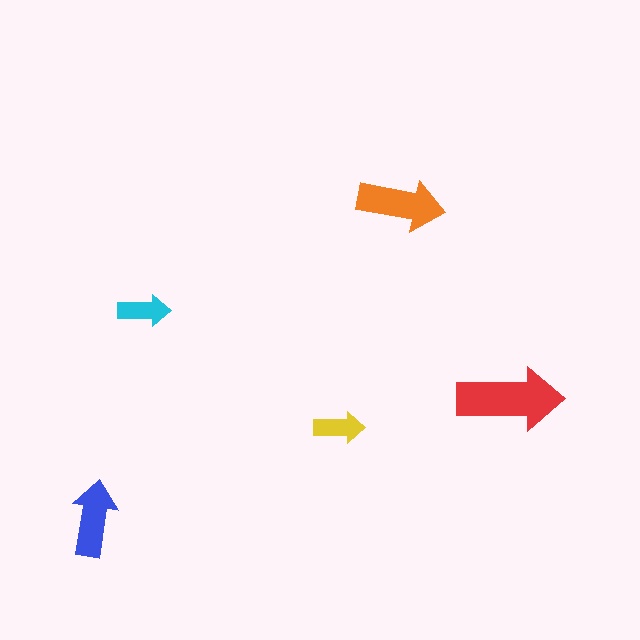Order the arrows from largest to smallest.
the red one, the orange one, the blue one, the cyan one, the yellow one.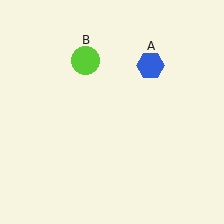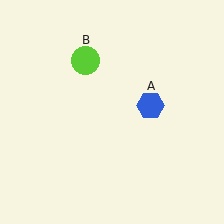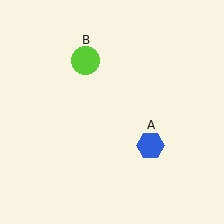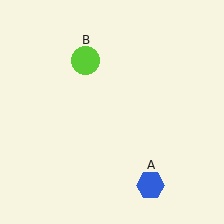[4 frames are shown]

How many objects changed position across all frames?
1 object changed position: blue hexagon (object A).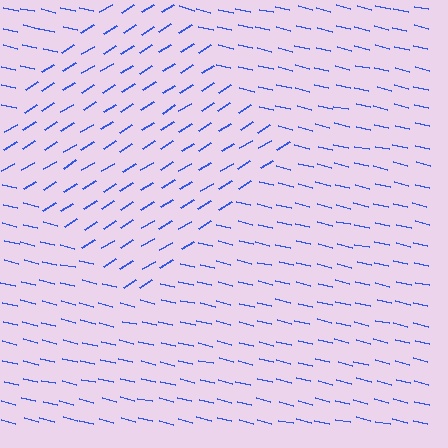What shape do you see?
I see a diamond.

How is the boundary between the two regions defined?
The boundary is defined purely by a change in line orientation (approximately 45 degrees difference). All lines are the same color and thickness.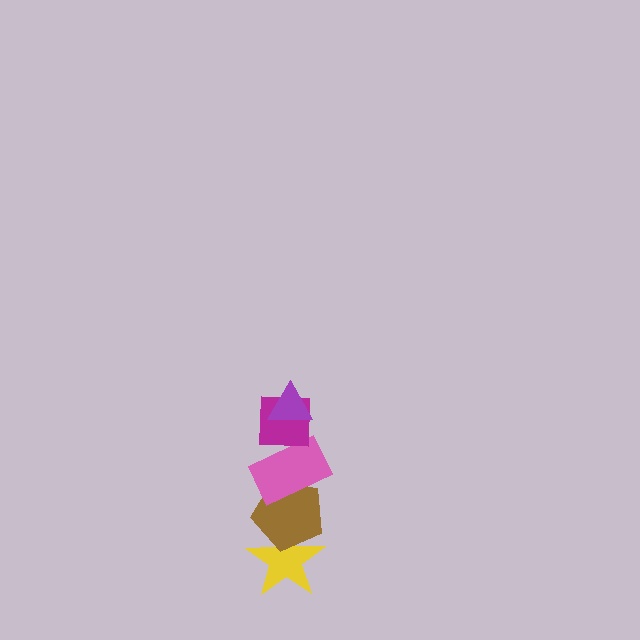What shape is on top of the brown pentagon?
The pink rectangle is on top of the brown pentagon.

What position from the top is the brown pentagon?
The brown pentagon is 4th from the top.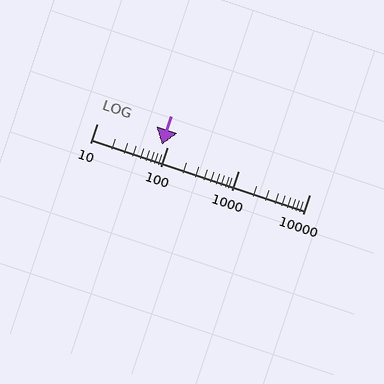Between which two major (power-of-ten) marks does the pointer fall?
The pointer is between 10 and 100.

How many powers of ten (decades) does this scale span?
The scale spans 3 decades, from 10 to 10000.